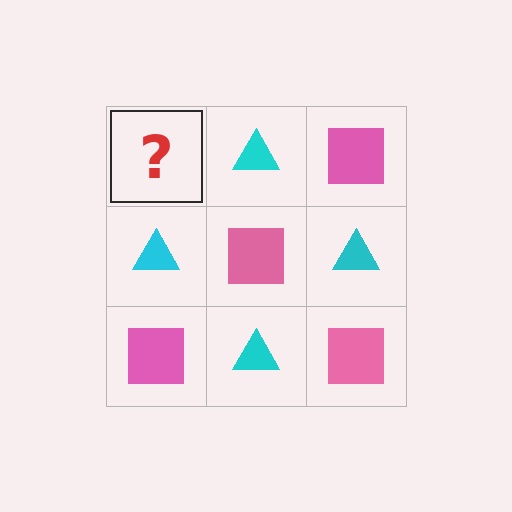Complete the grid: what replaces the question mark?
The question mark should be replaced with a pink square.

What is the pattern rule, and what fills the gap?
The rule is that it alternates pink square and cyan triangle in a checkerboard pattern. The gap should be filled with a pink square.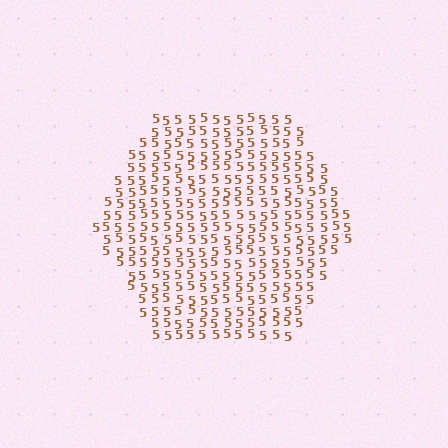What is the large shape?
The large shape is a hexagon.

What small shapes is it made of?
It is made of small digit 5's.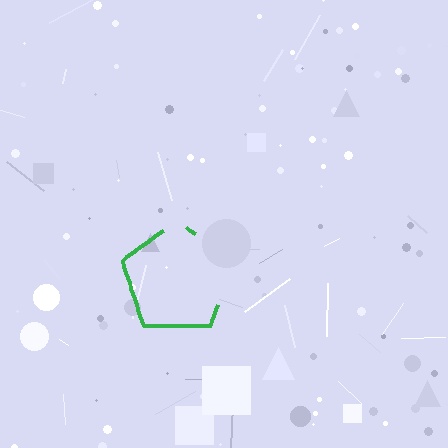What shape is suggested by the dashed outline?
The dashed outline suggests a pentagon.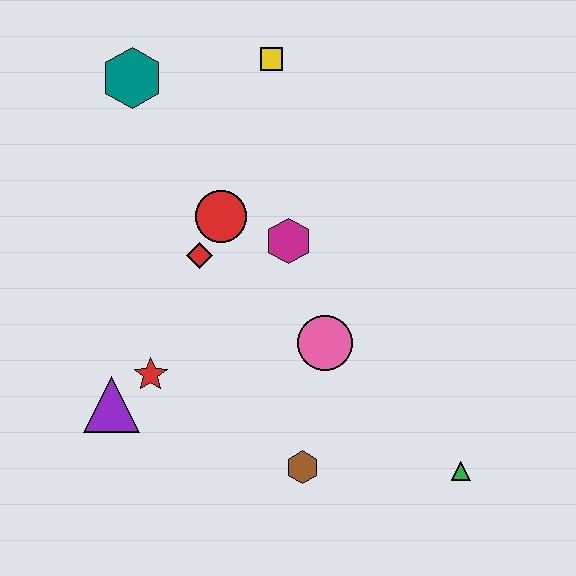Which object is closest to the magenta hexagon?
The red circle is closest to the magenta hexagon.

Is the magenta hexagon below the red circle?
Yes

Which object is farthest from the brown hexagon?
The teal hexagon is farthest from the brown hexagon.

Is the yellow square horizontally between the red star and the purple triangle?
No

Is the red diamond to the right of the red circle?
No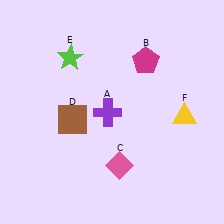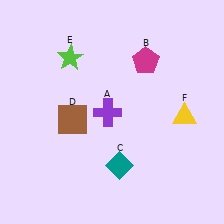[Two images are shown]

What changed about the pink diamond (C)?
In Image 1, C is pink. In Image 2, it changed to teal.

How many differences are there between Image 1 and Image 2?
There is 1 difference between the two images.